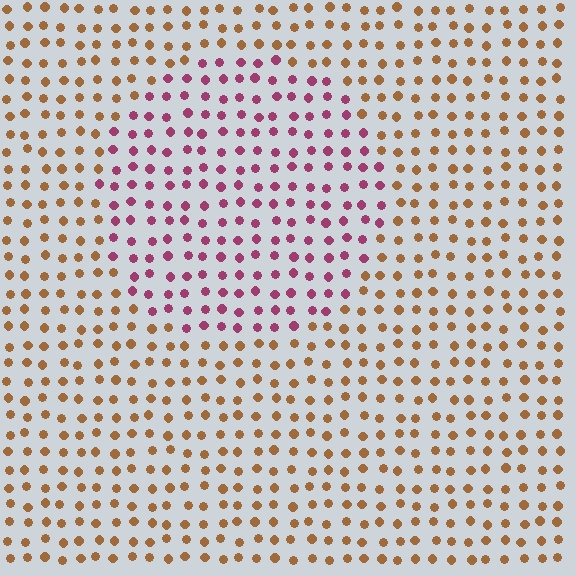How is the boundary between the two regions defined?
The boundary is defined purely by a slight shift in hue (about 60 degrees). Spacing, size, and orientation are identical on both sides.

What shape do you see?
I see a circle.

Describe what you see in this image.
The image is filled with small brown elements in a uniform arrangement. A circle-shaped region is visible where the elements are tinted to a slightly different hue, forming a subtle color boundary.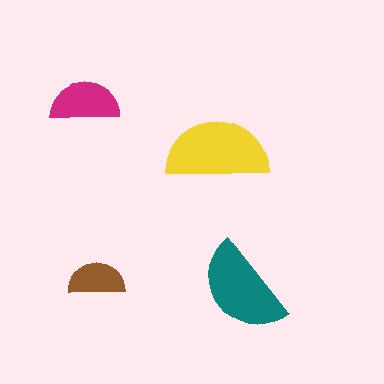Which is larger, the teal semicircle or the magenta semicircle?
The teal one.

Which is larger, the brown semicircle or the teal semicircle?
The teal one.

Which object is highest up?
The magenta semicircle is topmost.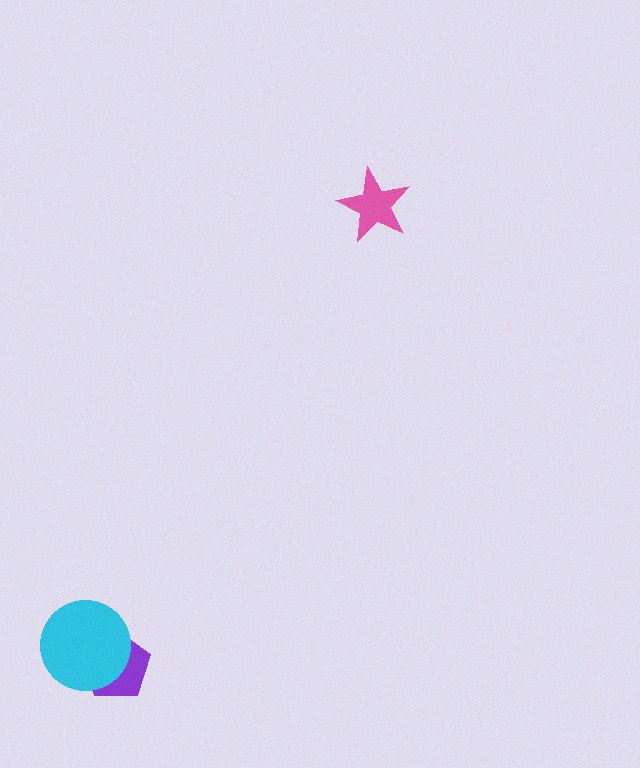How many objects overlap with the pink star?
0 objects overlap with the pink star.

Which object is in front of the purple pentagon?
The cyan circle is in front of the purple pentagon.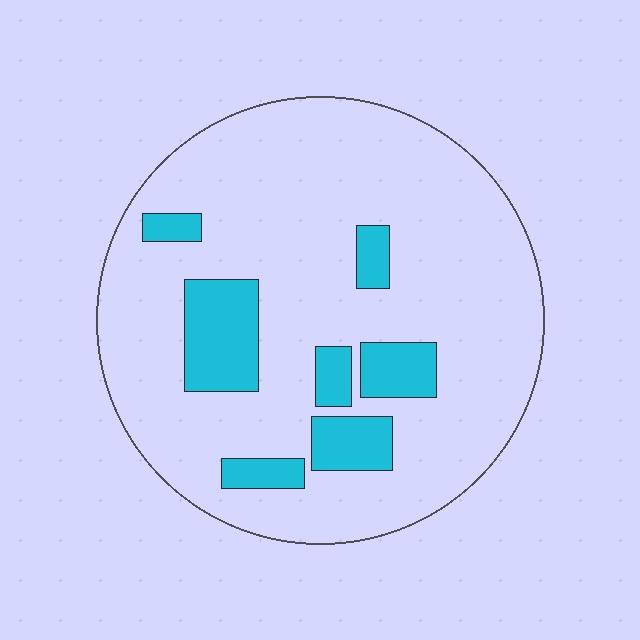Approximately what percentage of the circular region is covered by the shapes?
Approximately 15%.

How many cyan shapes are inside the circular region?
7.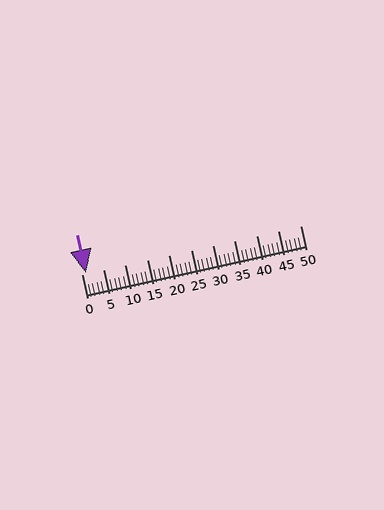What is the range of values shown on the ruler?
The ruler shows values from 0 to 50.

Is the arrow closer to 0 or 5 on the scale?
The arrow is closer to 0.